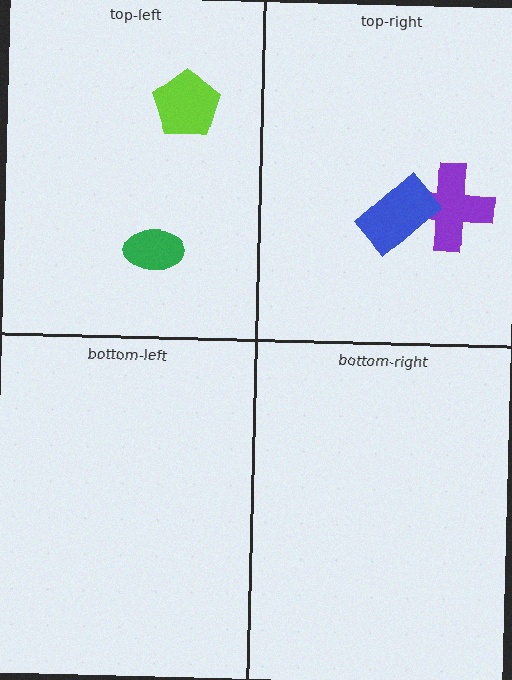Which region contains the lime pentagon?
The top-left region.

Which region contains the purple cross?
The top-right region.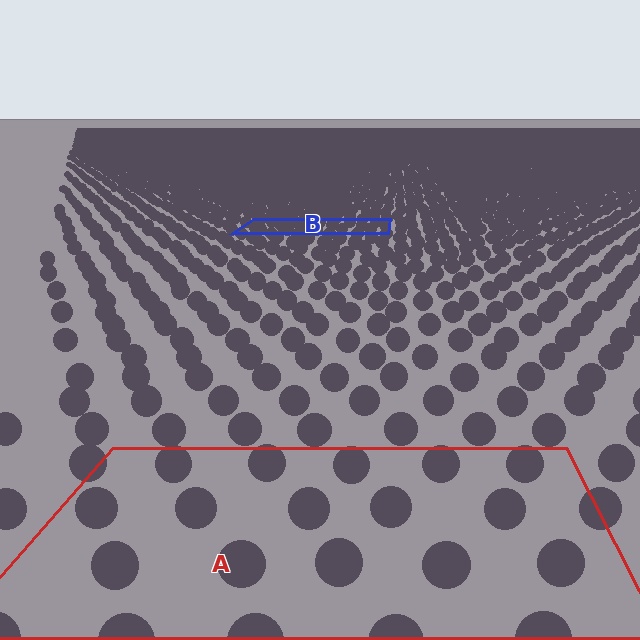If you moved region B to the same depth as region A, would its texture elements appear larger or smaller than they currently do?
They would appear larger. At a closer depth, the same texture elements are projected at a bigger on-screen size.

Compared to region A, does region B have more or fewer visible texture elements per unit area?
Region B has more texture elements per unit area — they are packed more densely because it is farther away.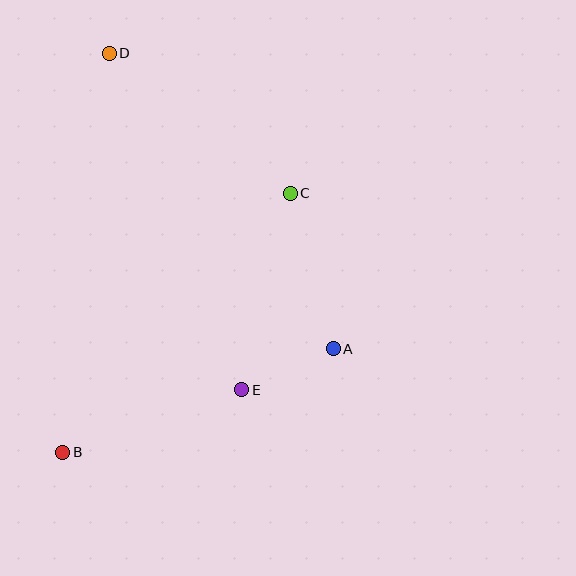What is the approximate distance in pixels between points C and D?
The distance between C and D is approximately 229 pixels.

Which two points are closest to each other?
Points A and E are closest to each other.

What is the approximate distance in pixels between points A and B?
The distance between A and B is approximately 290 pixels.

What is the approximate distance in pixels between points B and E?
The distance between B and E is approximately 190 pixels.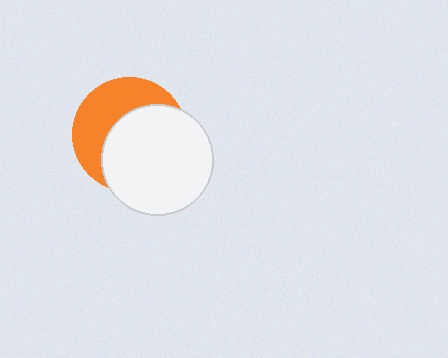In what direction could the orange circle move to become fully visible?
The orange circle could move toward the upper-left. That would shift it out from behind the white circle entirely.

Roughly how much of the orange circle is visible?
A small part of it is visible (roughly 43%).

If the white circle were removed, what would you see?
You would see the complete orange circle.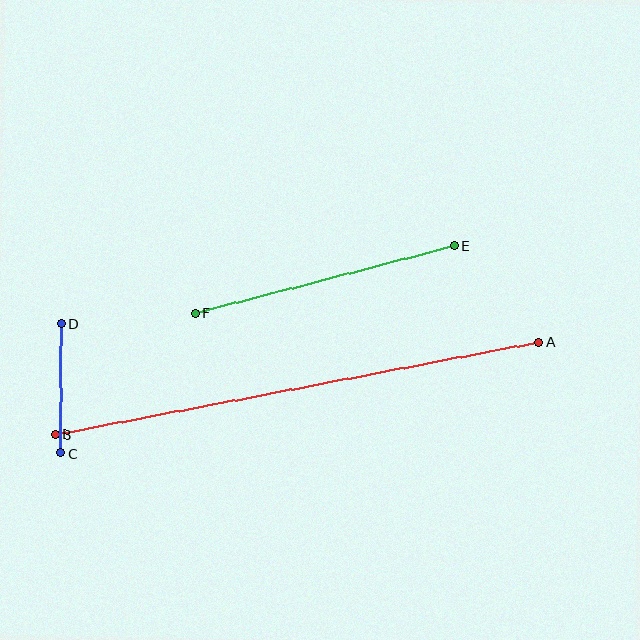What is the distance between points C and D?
The distance is approximately 129 pixels.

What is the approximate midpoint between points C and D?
The midpoint is at approximately (61, 388) pixels.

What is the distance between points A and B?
The distance is approximately 492 pixels.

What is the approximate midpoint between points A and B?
The midpoint is at approximately (297, 388) pixels.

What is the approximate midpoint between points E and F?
The midpoint is at approximately (325, 279) pixels.